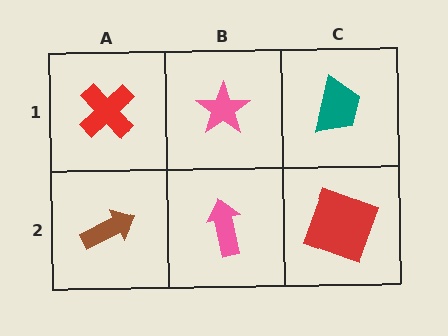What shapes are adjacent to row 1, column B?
A pink arrow (row 2, column B), a red cross (row 1, column A), a teal trapezoid (row 1, column C).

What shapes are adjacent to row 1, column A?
A brown arrow (row 2, column A), a pink star (row 1, column B).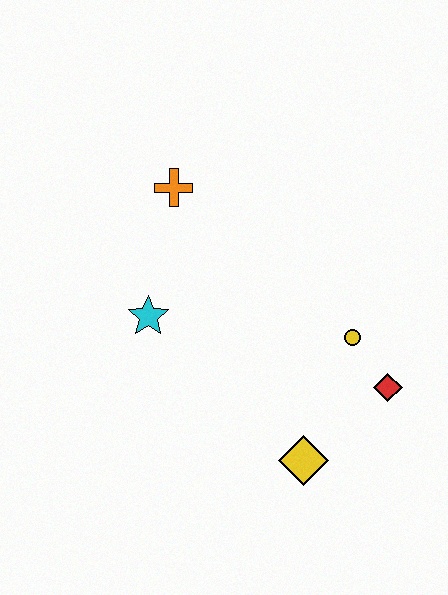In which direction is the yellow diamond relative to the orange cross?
The yellow diamond is below the orange cross.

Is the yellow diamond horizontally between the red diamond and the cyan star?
Yes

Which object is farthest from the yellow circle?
The orange cross is farthest from the yellow circle.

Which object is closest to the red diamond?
The yellow circle is closest to the red diamond.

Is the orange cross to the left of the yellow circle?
Yes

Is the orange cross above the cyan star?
Yes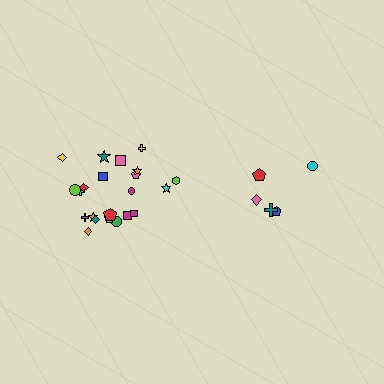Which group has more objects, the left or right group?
The left group.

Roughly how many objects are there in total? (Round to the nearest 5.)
Roughly 25 objects in total.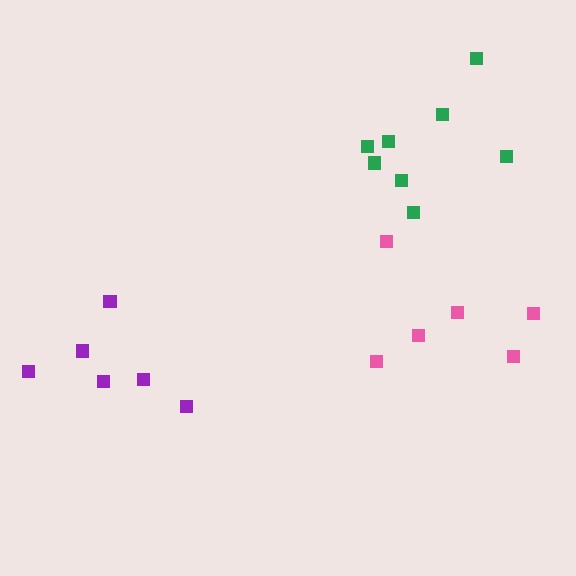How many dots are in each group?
Group 1: 6 dots, Group 2: 8 dots, Group 3: 6 dots (20 total).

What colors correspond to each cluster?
The clusters are colored: purple, green, pink.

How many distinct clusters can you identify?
There are 3 distinct clusters.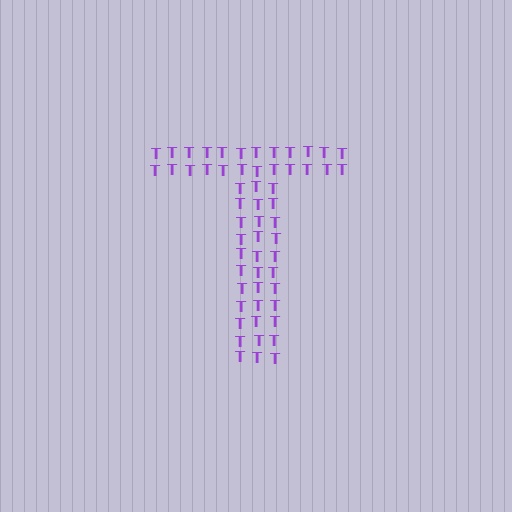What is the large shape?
The large shape is the letter T.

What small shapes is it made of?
It is made of small letter T's.